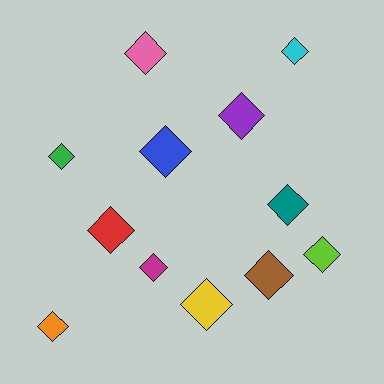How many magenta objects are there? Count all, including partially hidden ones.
There is 1 magenta object.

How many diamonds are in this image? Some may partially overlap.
There are 12 diamonds.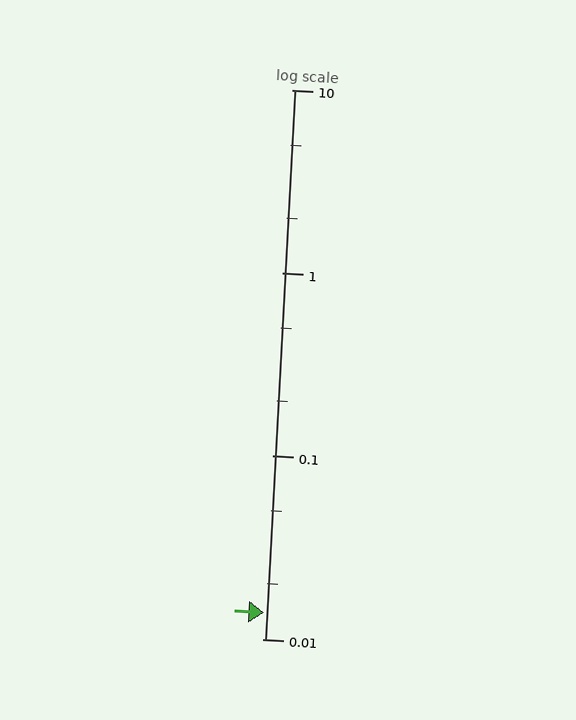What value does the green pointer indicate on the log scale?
The pointer indicates approximately 0.014.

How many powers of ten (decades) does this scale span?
The scale spans 3 decades, from 0.01 to 10.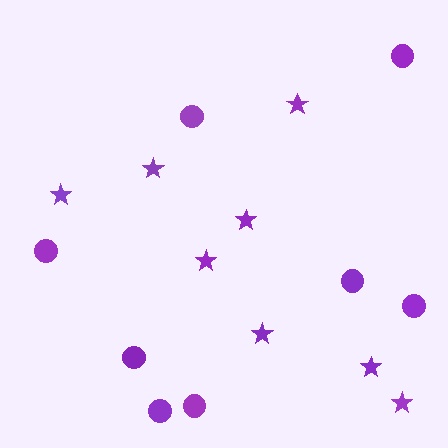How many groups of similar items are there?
There are 2 groups: one group of circles (8) and one group of stars (8).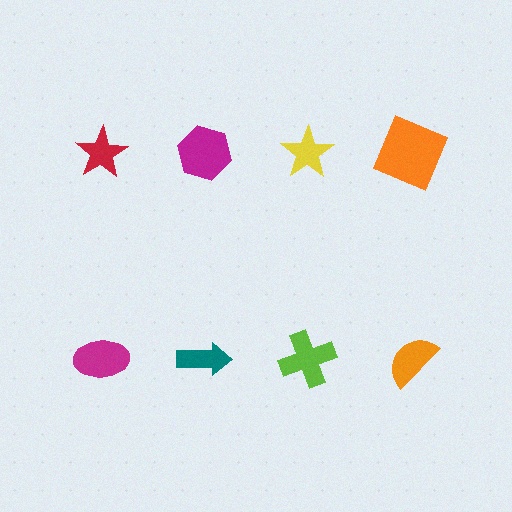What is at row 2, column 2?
A teal arrow.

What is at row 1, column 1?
A red star.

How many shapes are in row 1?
4 shapes.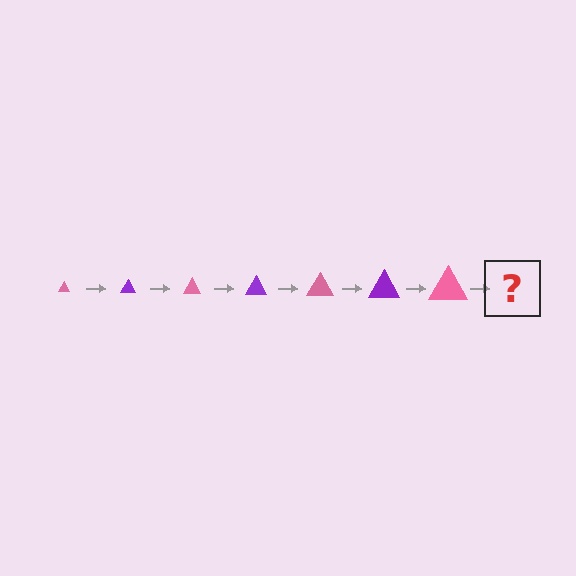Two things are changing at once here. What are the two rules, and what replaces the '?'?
The two rules are that the triangle grows larger each step and the color cycles through pink and purple. The '?' should be a purple triangle, larger than the previous one.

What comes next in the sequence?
The next element should be a purple triangle, larger than the previous one.